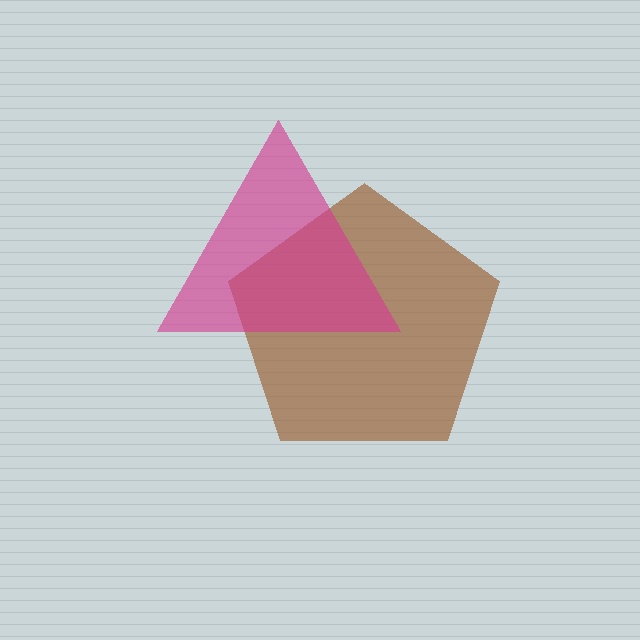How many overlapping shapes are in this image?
There are 2 overlapping shapes in the image.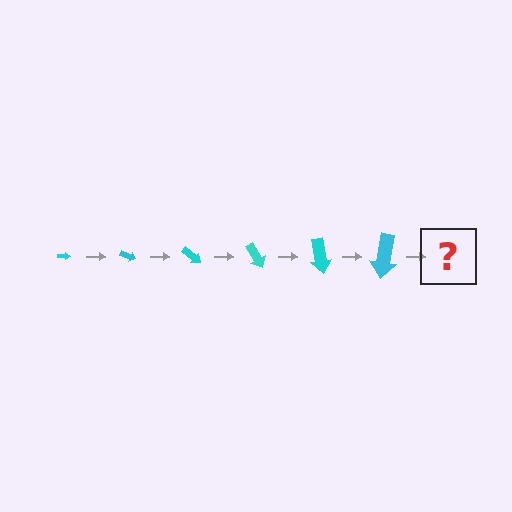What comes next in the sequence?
The next element should be an arrow, larger than the previous one and rotated 120 degrees from the start.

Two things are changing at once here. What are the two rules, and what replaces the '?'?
The two rules are that the arrow grows larger each step and it rotates 20 degrees each step. The '?' should be an arrow, larger than the previous one and rotated 120 degrees from the start.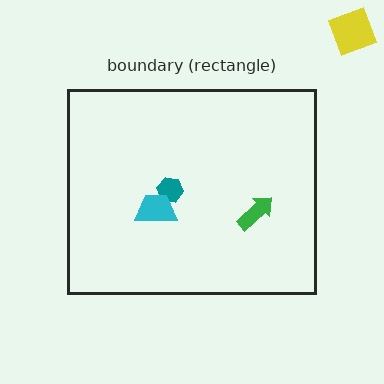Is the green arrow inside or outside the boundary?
Inside.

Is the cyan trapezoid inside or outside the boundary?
Inside.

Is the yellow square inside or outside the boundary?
Outside.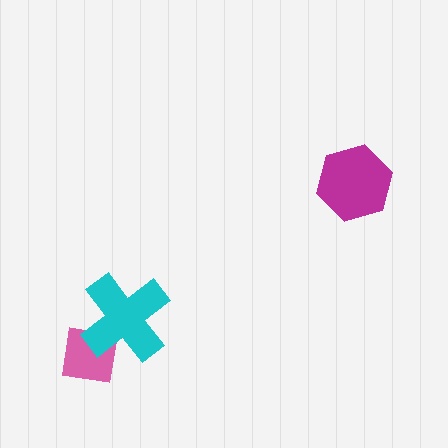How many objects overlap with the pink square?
1 object overlaps with the pink square.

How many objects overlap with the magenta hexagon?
0 objects overlap with the magenta hexagon.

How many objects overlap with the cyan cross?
1 object overlaps with the cyan cross.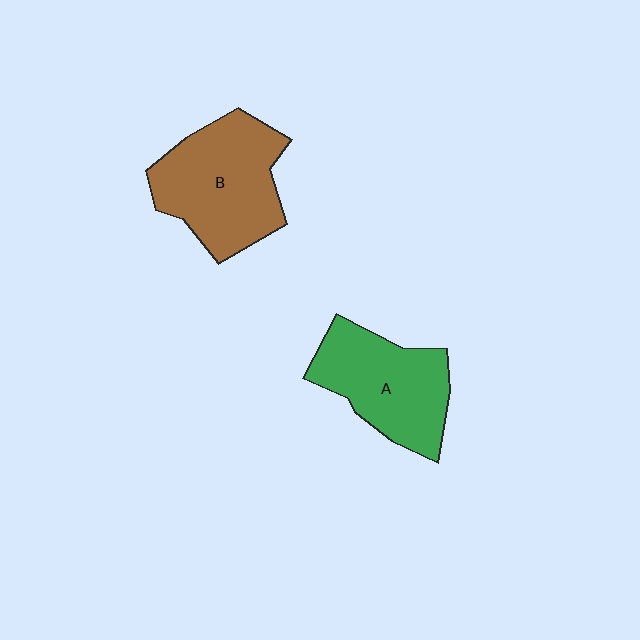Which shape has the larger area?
Shape B (brown).